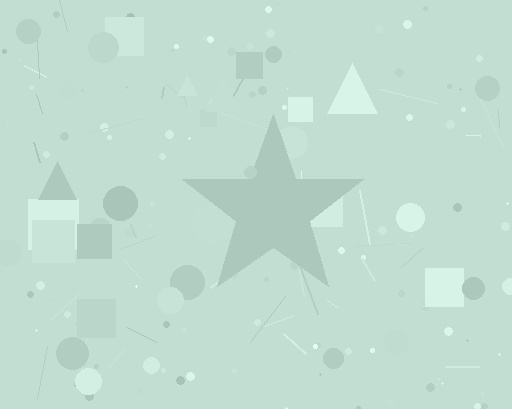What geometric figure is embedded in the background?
A star is embedded in the background.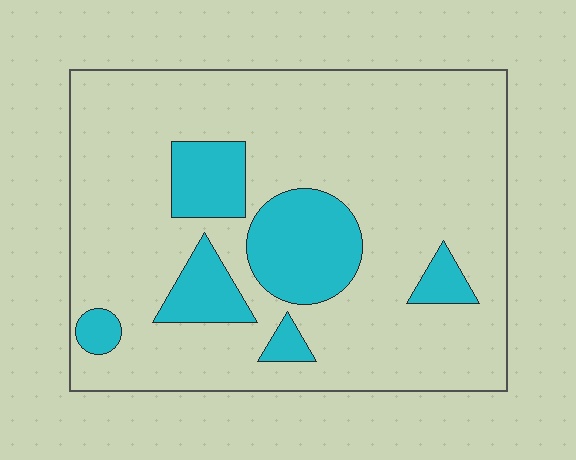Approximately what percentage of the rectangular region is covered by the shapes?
Approximately 20%.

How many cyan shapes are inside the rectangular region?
6.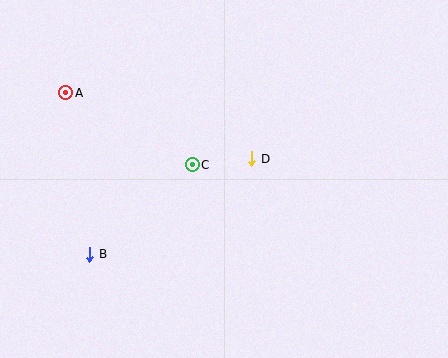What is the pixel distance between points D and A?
The distance between D and A is 197 pixels.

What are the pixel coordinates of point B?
Point B is at (90, 254).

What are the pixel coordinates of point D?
Point D is at (252, 159).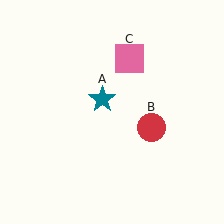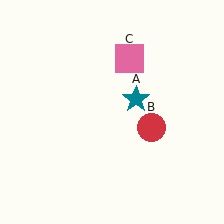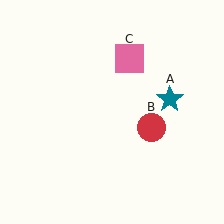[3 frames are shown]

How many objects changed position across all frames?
1 object changed position: teal star (object A).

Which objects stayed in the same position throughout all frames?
Red circle (object B) and pink square (object C) remained stationary.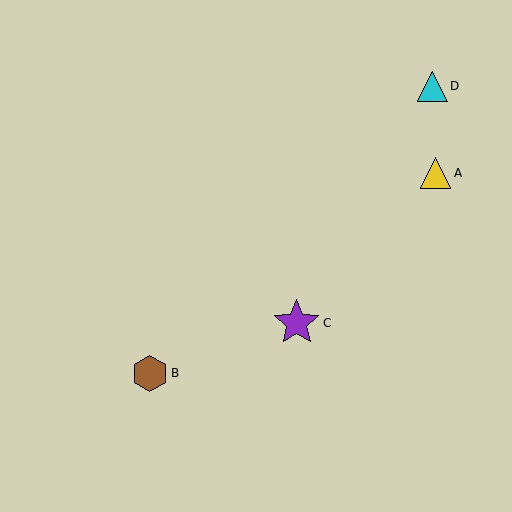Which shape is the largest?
The purple star (labeled C) is the largest.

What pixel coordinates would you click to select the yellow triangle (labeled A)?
Click at (436, 173) to select the yellow triangle A.